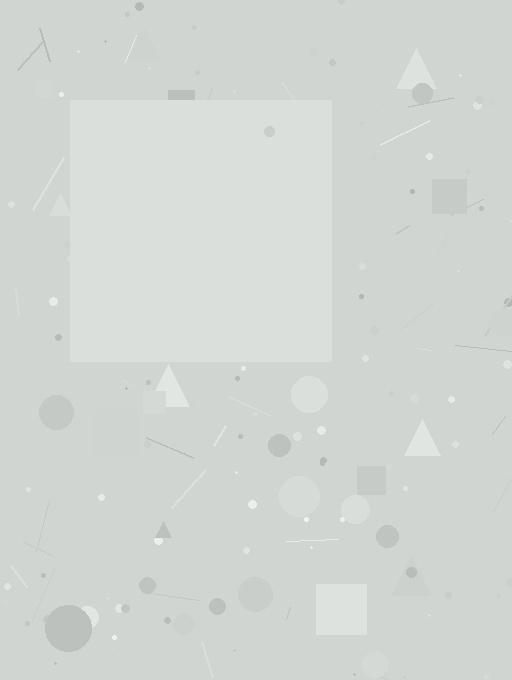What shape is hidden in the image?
A square is hidden in the image.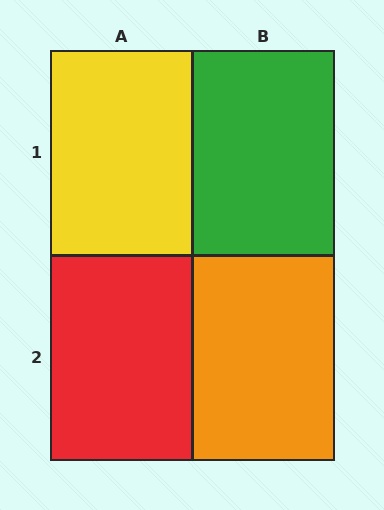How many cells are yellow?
1 cell is yellow.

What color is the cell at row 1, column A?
Yellow.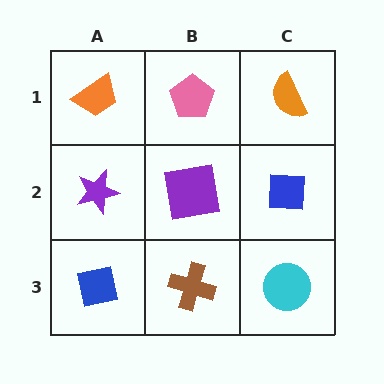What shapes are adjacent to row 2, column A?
An orange trapezoid (row 1, column A), a blue square (row 3, column A), a purple square (row 2, column B).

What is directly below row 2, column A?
A blue square.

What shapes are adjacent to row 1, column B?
A purple square (row 2, column B), an orange trapezoid (row 1, column A), an orange semicircle (row 1, column C).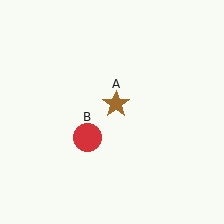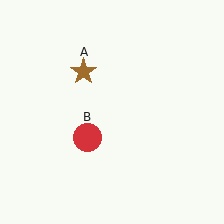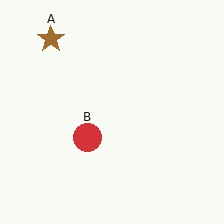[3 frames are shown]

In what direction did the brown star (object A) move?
The brown star (object A) moved up and to the left.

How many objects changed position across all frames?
1 object changed position: brown star (object A).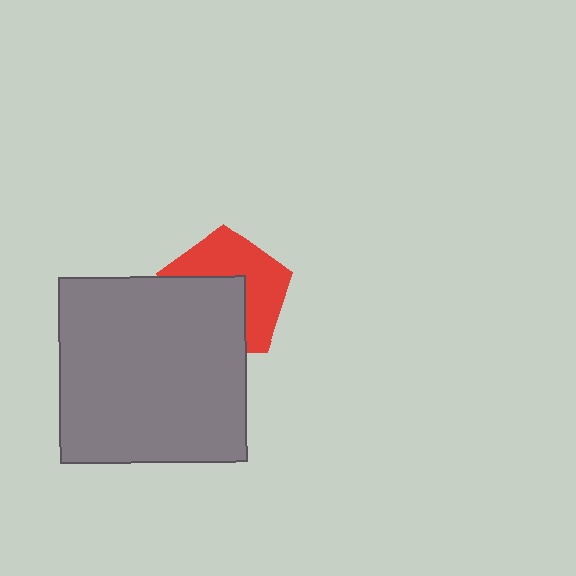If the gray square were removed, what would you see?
You would see the complete red pentagon.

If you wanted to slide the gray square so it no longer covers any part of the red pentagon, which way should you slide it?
Slide it toward the lower-left — that is the most direct way to separate the two shapes.